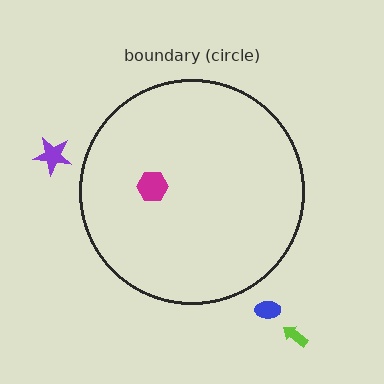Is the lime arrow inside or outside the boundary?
Outside.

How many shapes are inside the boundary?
1 inside, 3 outside.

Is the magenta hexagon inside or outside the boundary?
Inside.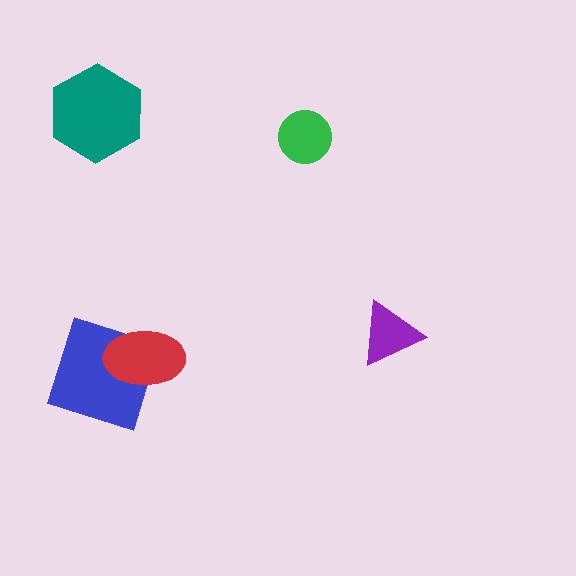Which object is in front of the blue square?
The red ellipse is in front of the blue square.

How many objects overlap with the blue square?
1 object overlaps with the blue square.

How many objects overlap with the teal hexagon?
0 objects overlap with the teal hexagon.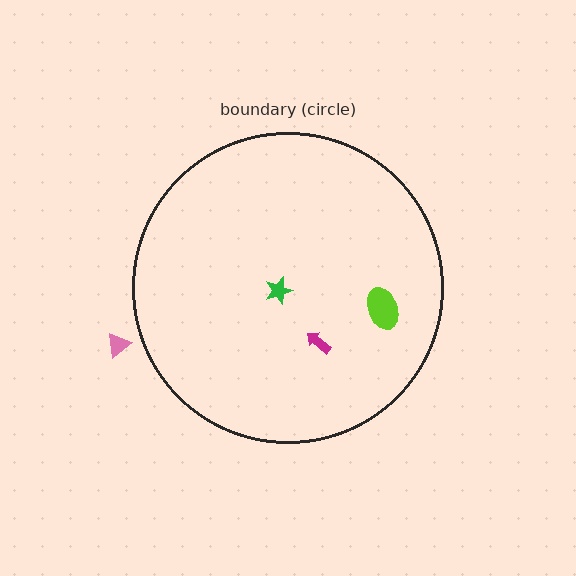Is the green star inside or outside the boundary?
Inside.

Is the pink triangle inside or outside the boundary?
Outside.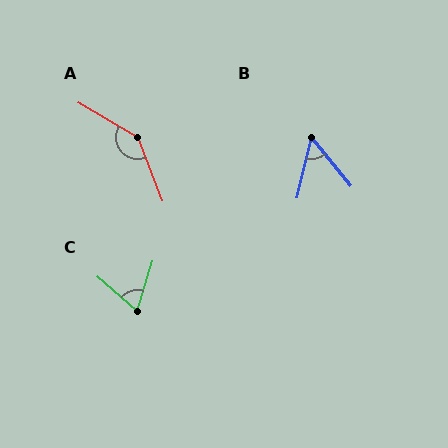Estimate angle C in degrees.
Approximately 66 degrees.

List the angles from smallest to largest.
B (53°), C (66°), A (142°).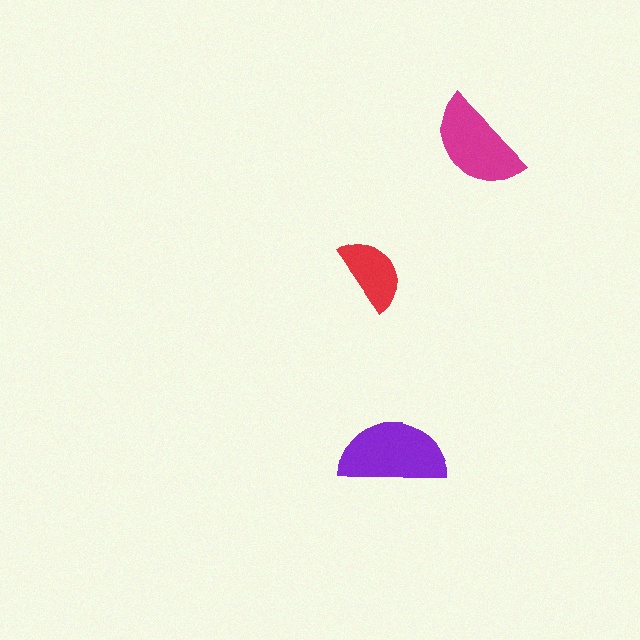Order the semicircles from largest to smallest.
the purple one, the magenta one, the red one.